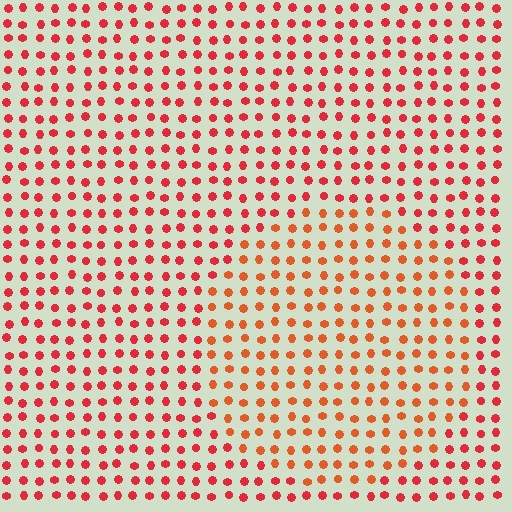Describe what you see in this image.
The image is filled with small red elements in a uniform arrangement. A circle-shaped region is visible where the elements are tinted to a slightly different hue, forming a subtle color boundary.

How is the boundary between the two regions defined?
The boundary is defined purely by a slight shift in hue (about 22 degrees). Spacing, size, and orientation are identical on both sides.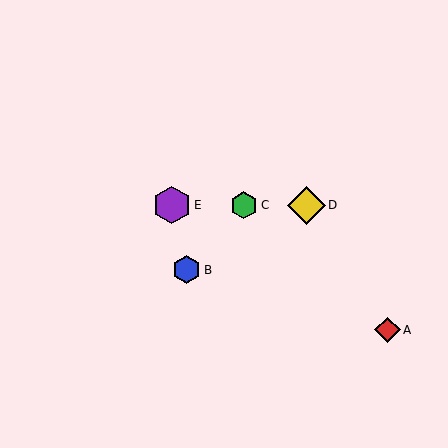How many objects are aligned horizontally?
3 objects (C, D, E) are aligned horizontally.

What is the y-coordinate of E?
Object E is at y≈205.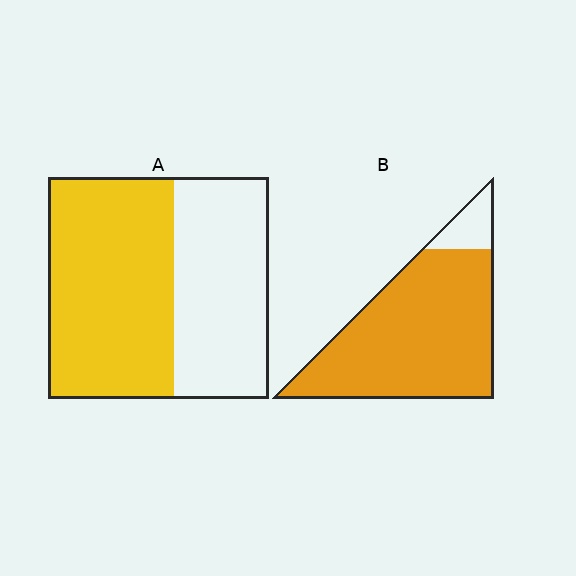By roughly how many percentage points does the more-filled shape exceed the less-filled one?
By roughly 30 percentage points (B over A).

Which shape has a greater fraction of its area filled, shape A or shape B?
Shape B.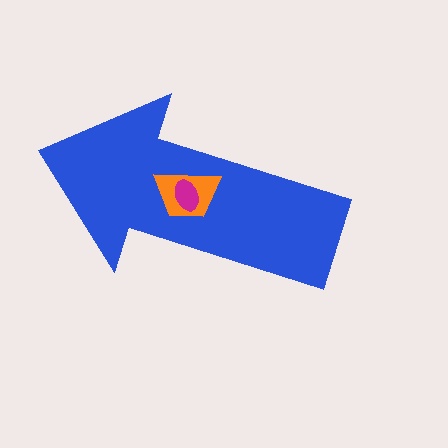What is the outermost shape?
The blue arrow.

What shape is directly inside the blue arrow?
The orange trapezoid.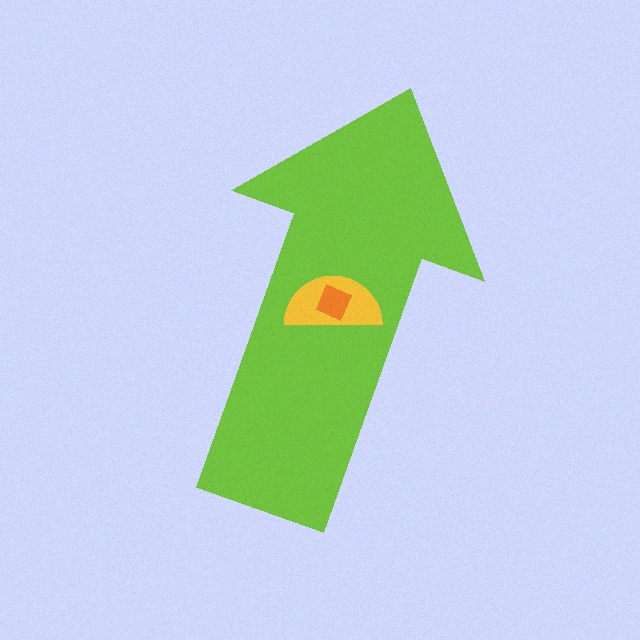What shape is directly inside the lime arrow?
The yellow semicircle.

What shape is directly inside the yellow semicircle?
The orange square.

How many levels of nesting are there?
3.